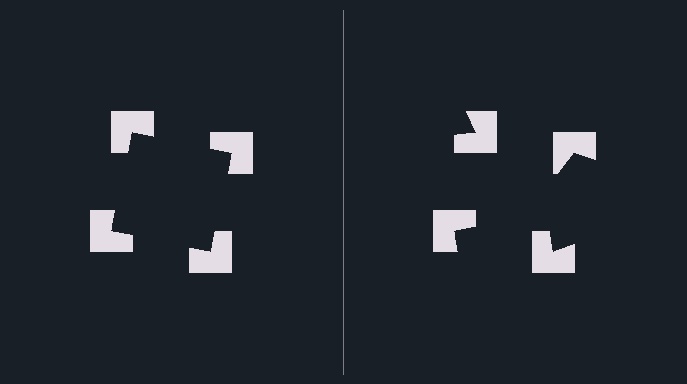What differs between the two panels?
The notched squares are positioned identically on both sides; only the wedge orientations differ. On the left they align to a square; on the right they are misaligned.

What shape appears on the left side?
An illusory square.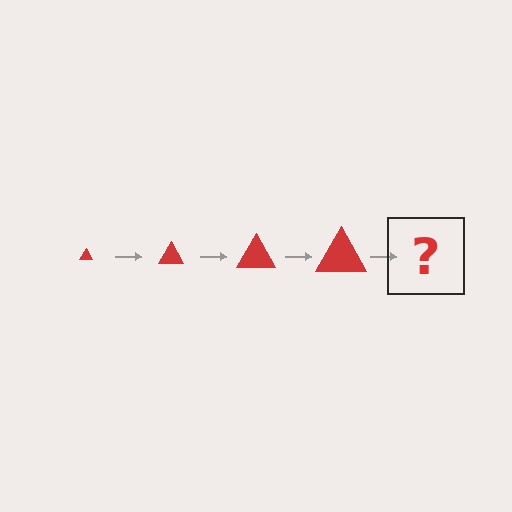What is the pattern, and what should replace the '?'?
The pattern is that the triangle gets progressively larger each step. The '?' should be a red triangle, larger than the previous one.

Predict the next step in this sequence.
The next step is a red triangle, larger than the previous one.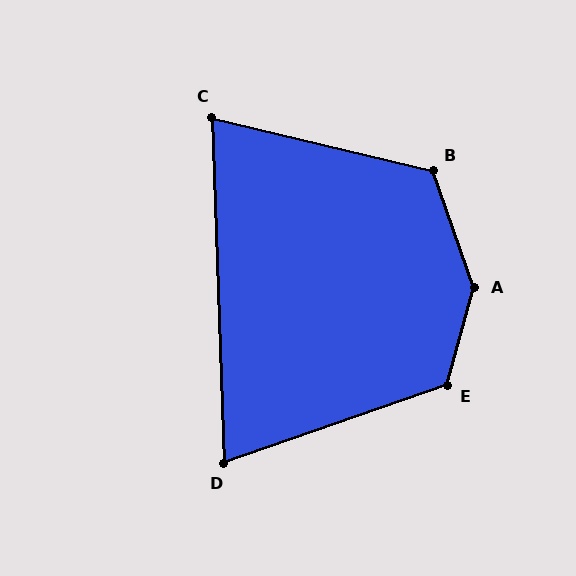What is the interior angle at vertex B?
Approximately 123 degrees (obtuse).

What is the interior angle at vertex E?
Approximately 125 degrees (obtuse).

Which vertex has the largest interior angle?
A, at approximately 145 degrees.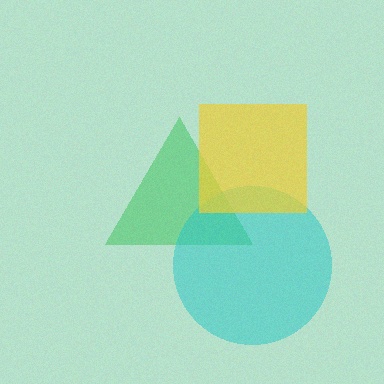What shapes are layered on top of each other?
The layered shapes are: a green triangle, a cyan circle, a yellow square.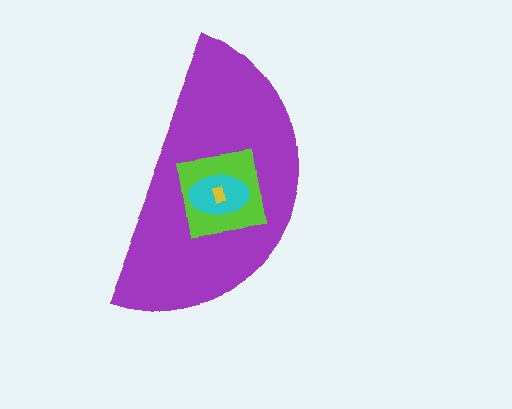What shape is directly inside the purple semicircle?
The lime square.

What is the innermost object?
The yellow rectangle.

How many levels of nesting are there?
4.